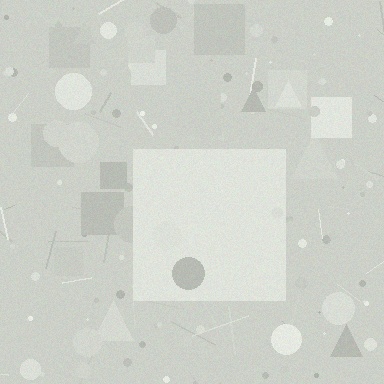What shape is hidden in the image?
A square is hidden in the image.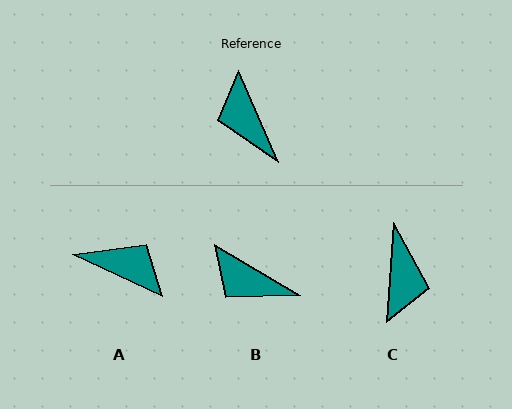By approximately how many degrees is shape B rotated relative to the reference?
Approximately 36 degrees counter-clockwise.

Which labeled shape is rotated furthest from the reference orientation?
C, about 152 degrees away.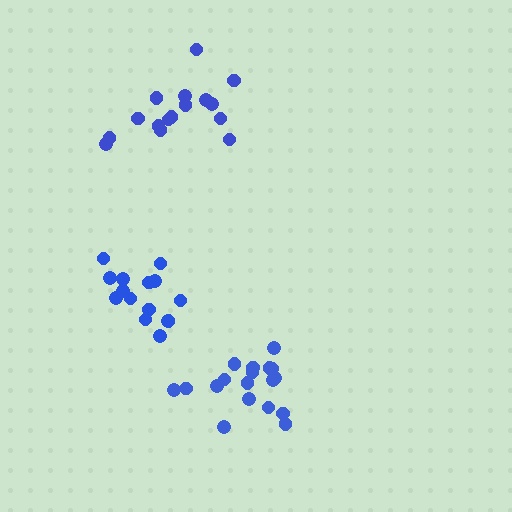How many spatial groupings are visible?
There are 3 spatial groupings.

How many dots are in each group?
Group 1: 18 dots, Group 2: 15 dots, Group 3: 16 dots (49 total).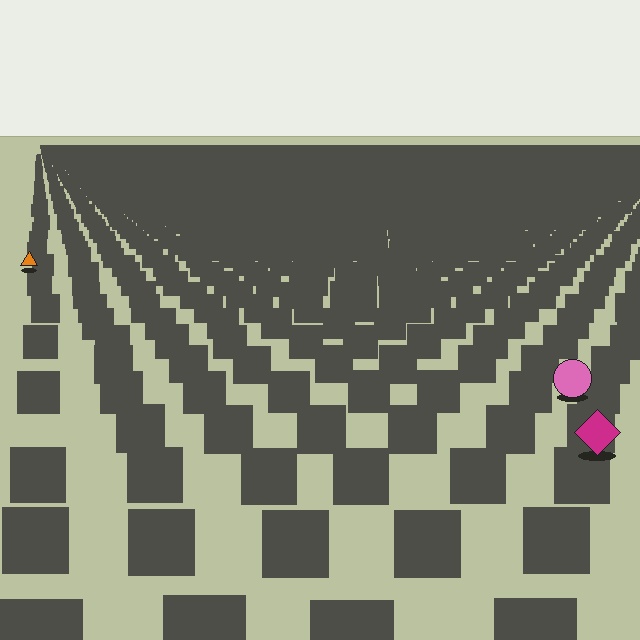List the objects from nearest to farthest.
From nearest to farthest: the magenta diamond, the pink circle, the orange triangle.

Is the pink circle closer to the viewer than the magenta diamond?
No. The magenta diamond is closer — you can tell from the texture gradient: the ground texture is coarser near it.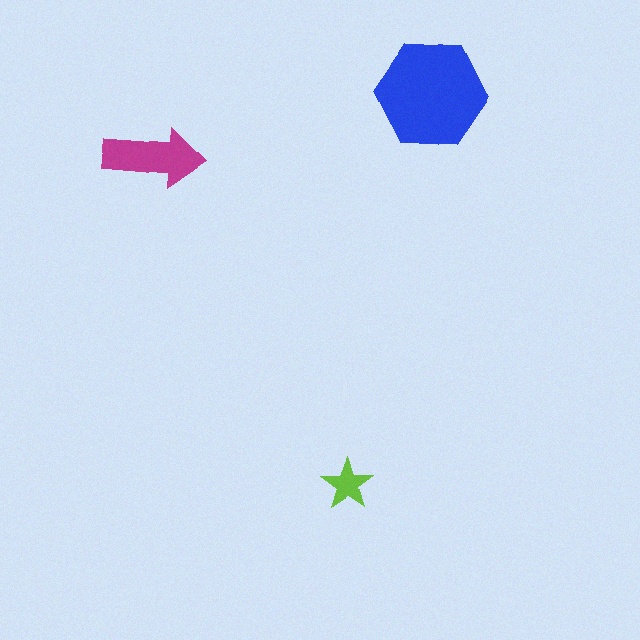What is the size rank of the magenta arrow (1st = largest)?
2nd.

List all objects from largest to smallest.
The blue hexagon, the magenta arrow, the lime star.